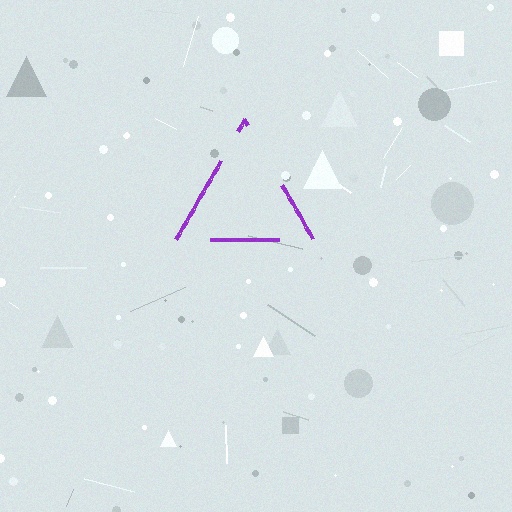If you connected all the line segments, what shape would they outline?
They would outline a triangle.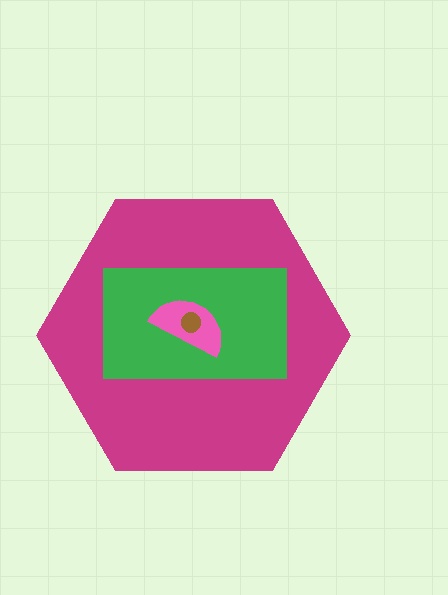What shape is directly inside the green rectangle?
The pink semicircle.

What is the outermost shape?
The magenta hexagon.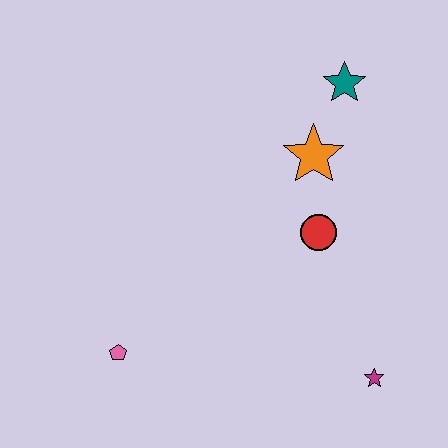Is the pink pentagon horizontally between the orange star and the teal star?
No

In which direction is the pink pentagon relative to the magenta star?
The pink pentagon is to the left of the magenta star.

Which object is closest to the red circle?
The orange star is closest to the red circle.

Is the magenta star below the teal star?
Yes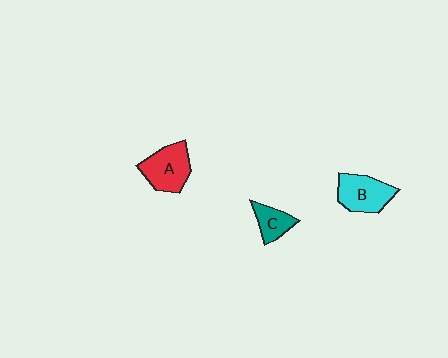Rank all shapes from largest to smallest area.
From largest to smallest: A (red), B (cyan), C (teal).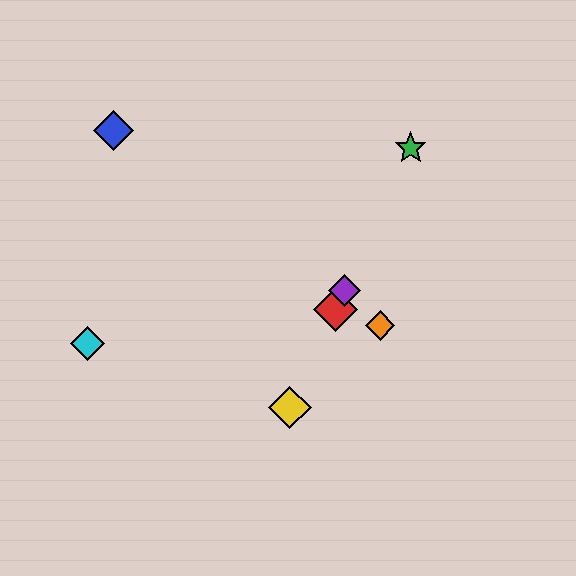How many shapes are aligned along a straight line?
4 shapes (the red diamond, the green star, the yellow diamond, the purple diamond) are aligned along a straight line.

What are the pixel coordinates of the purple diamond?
The purple diamond is at (344, 291).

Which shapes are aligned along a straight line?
The red diamond, the green star, the yellow diamond, the purple diamond are aligned along a straight line.